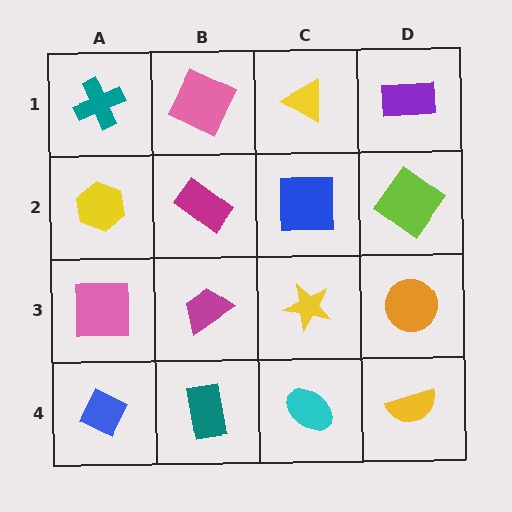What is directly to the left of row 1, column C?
A pink square.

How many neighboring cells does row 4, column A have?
2.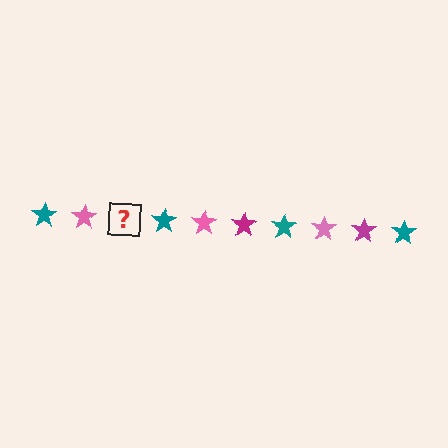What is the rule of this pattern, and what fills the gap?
The rule is that the pattern cycles through teal, pink, magenta stars. The gap should be filled with a magenta star.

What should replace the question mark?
The question mark should be replaced with a magenta star.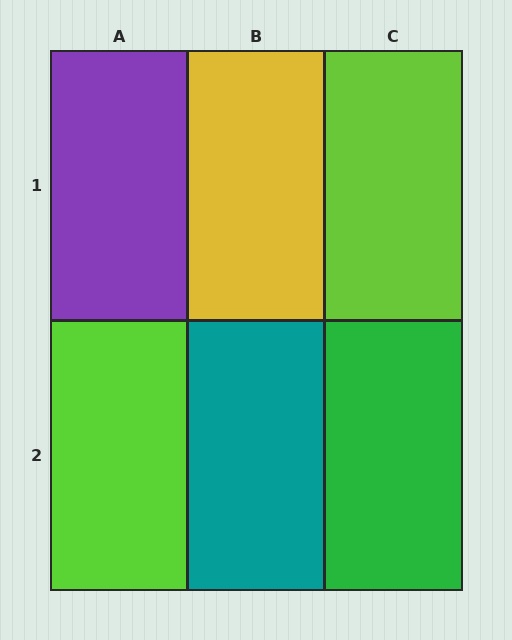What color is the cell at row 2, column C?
Green.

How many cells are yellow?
1 cell is yellow.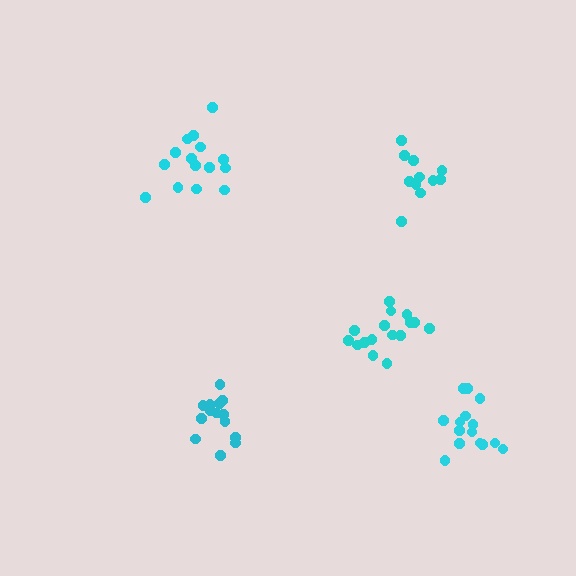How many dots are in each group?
Group 1: 11 dots, Group 2: 15 dots, Group 3: 15 dots, Group 4: 14 dots, Group 5: 16 dots (71 total).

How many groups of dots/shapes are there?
There are 5 groups.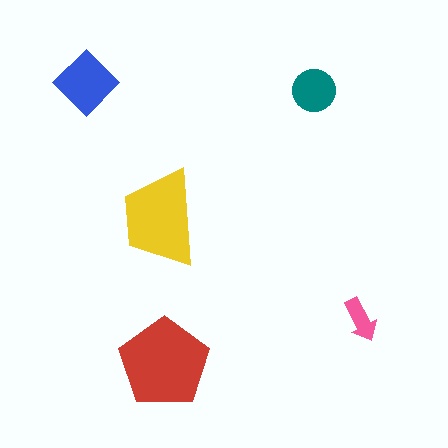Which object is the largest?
The red pentagon.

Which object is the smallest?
The pink arrow.